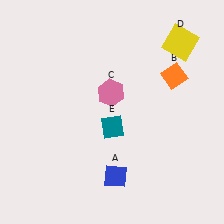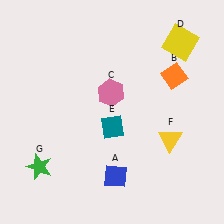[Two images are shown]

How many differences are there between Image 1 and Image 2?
There are 2 differences between the two images.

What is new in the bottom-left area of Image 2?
A green star (G) was added in the bottom-left area of Image 2.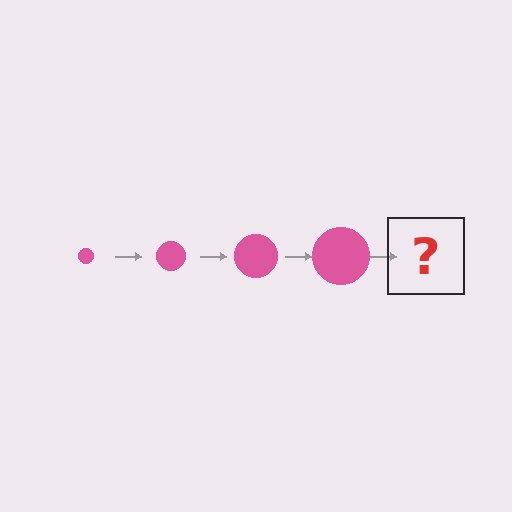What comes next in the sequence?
The next element should be a pink circle, larger than the previous one.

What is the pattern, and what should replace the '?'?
The pattern is that the circle gets progressively larger each step. The '?' should be a pink circle, larger than the previous one.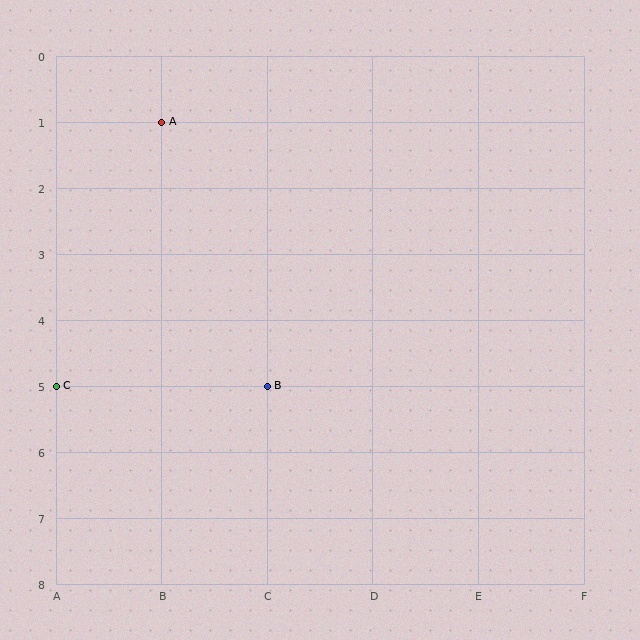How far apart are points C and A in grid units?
Points C and A are 1 column and 4 rows apart (about 4.1 grid units diagonally).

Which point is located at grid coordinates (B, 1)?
Point A is at (B, 1).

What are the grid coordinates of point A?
Point A is at grid coordinates (B, 1).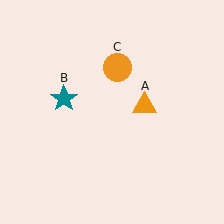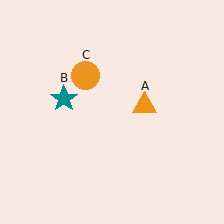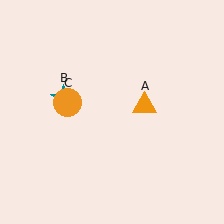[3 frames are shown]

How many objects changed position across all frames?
1 object changed position: orange circle (object C).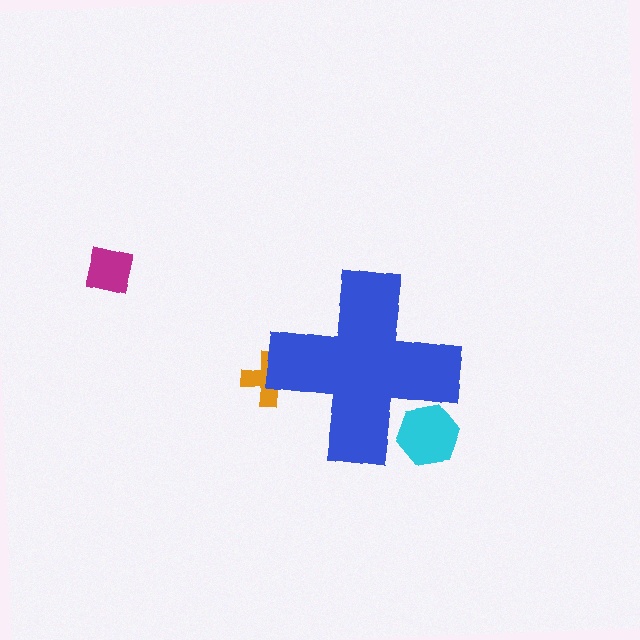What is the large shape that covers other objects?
A blue cross.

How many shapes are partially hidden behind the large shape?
2 shapes are partially hidden.